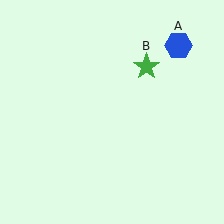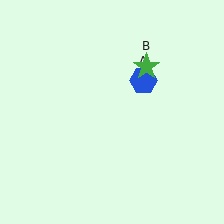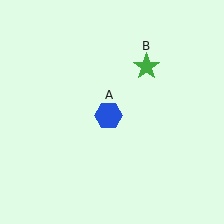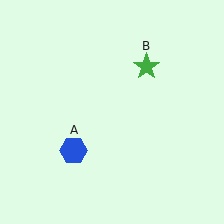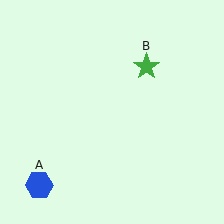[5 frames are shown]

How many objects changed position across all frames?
1 object changed position: blue hexagon (object A).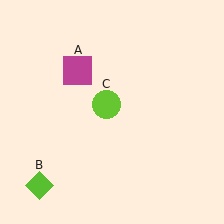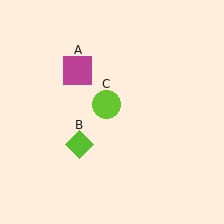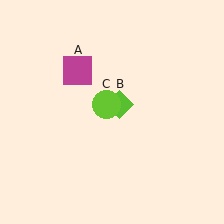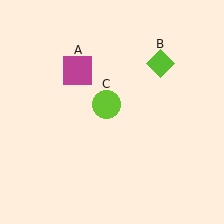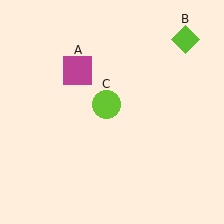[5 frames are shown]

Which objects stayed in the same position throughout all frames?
Magenta square (object A) and lime circle (object C) remained stationary.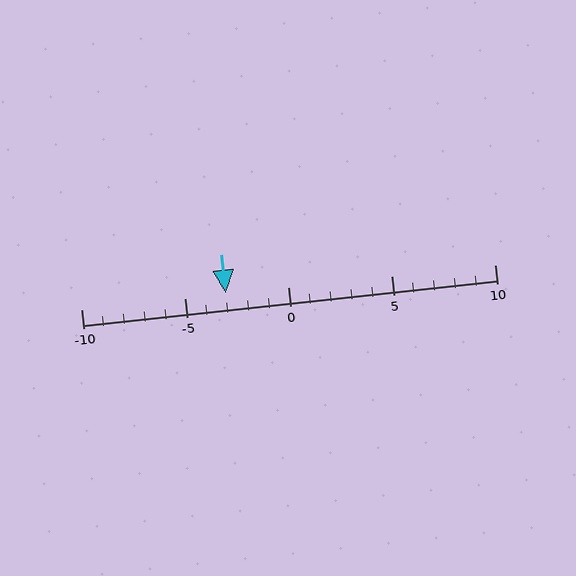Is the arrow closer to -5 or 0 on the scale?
The arrow is closer to -5.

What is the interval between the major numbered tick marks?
The major tick marks are spaced 5 units apart.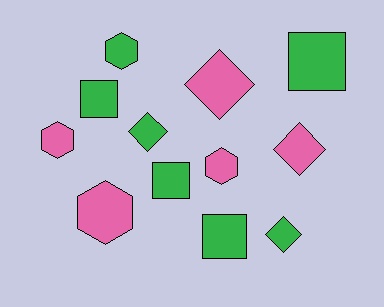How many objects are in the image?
There are 12 objects.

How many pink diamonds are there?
There are 2 pink diamonds.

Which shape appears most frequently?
Diamond, with 4 objects.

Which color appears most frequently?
Green, with 7 objects.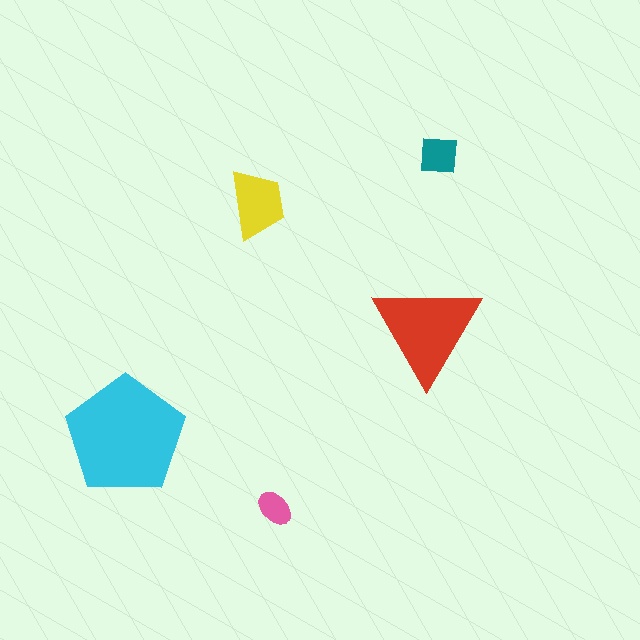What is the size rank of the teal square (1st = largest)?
4th.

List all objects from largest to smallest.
The cyan pentagon, the red triangle, the yellow trapezoid, the teal square, the pink ellipse.